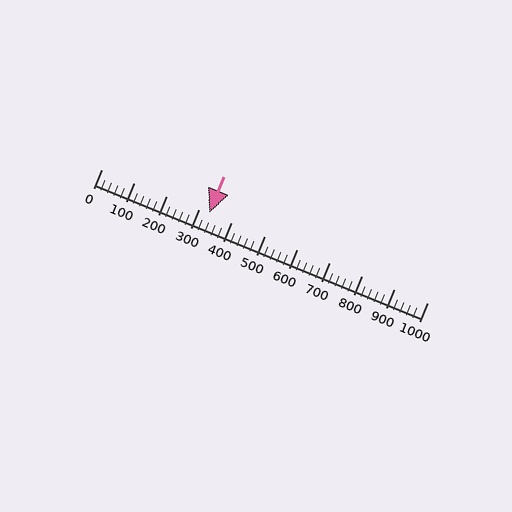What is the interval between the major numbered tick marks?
The major tick marks are spaced 100 units apart.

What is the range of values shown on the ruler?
The ruler shows values from 0 to 1000.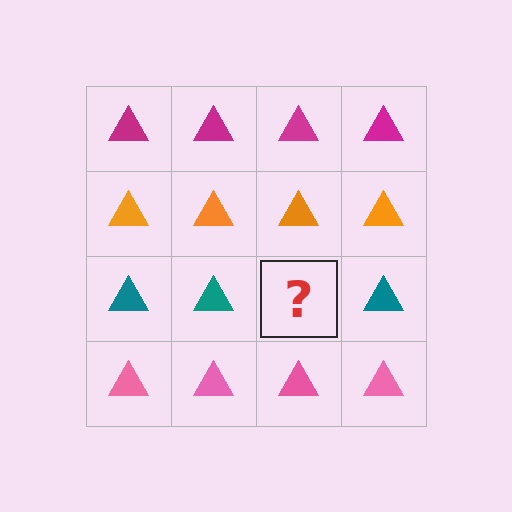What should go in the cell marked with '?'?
The missing cell should contain a teal triangle.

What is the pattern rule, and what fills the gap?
The rule is that each row has a consistent color. The gap should be filled with a teal triangle.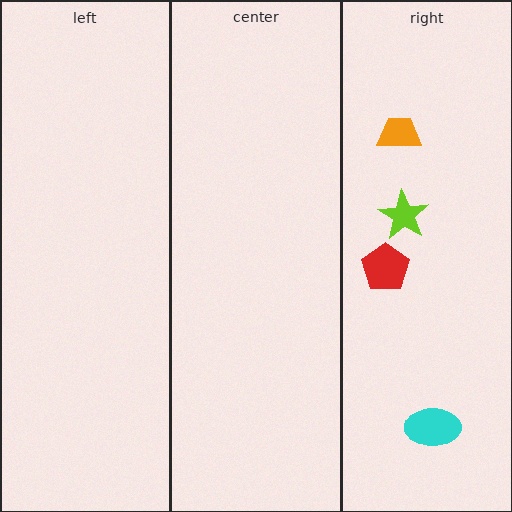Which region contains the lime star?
The right region.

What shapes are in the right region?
The red pentagon, the lime star, the orange trapezoid, the cyan ellipse.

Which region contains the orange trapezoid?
The right region.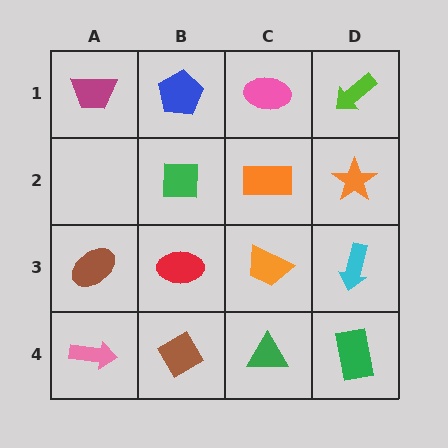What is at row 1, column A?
A magenta trapezoid.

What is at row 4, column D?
A green rectangle.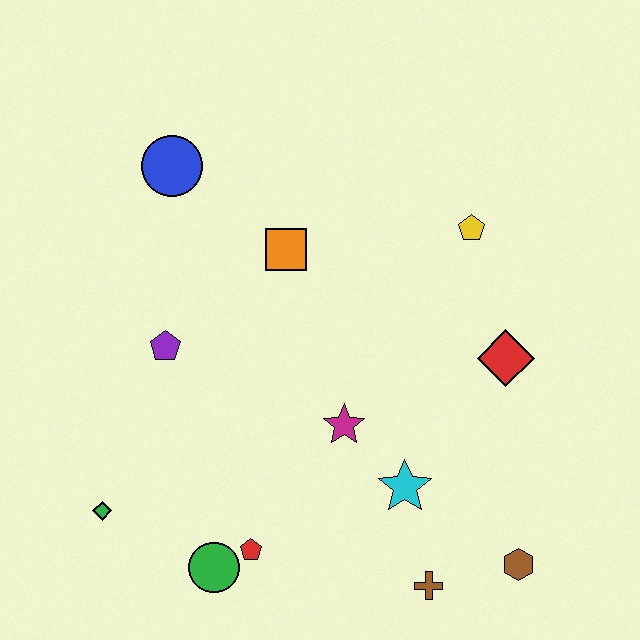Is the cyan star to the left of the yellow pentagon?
Yes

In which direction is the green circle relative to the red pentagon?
The green circle is to the left of the red pentagon.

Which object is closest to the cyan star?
The magenta star is closest to the cyan star.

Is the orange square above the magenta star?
Yes